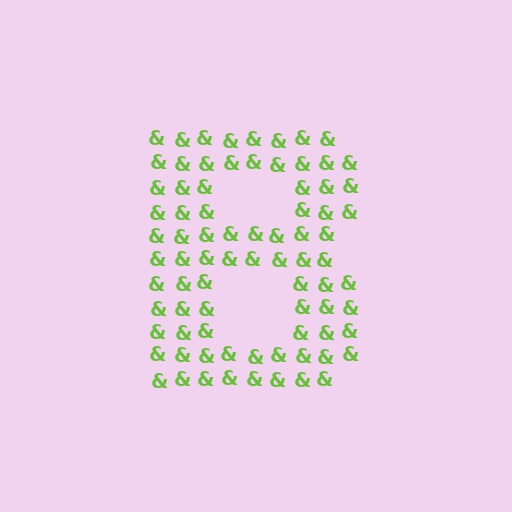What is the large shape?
The large shape is the letter B.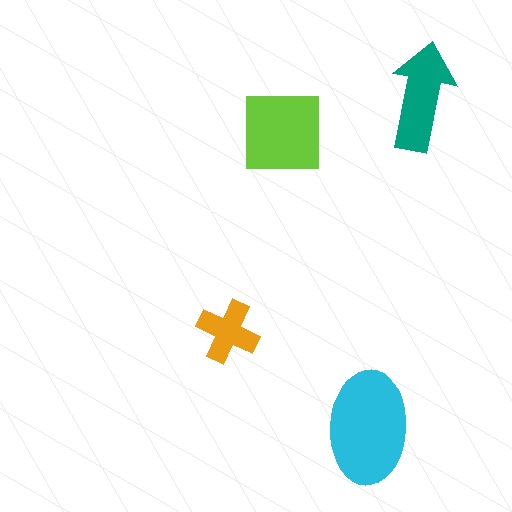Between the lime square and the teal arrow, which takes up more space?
The lime square.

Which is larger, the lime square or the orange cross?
The lime square.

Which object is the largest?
The cyan ellipse.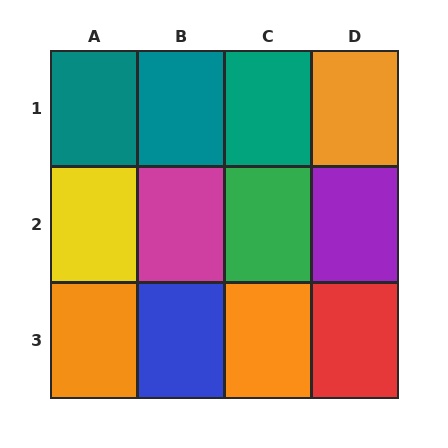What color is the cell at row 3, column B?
Blue.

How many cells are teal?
3 cells are teal.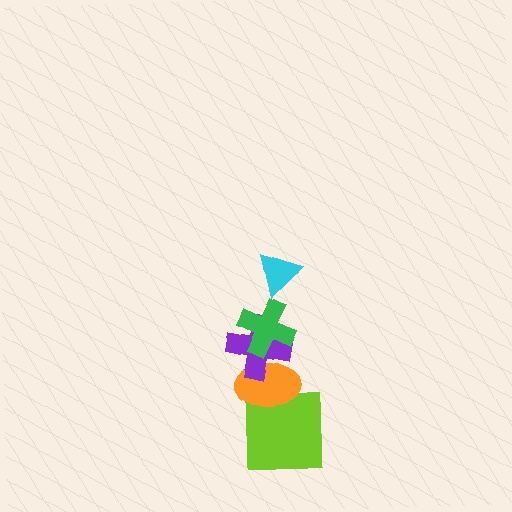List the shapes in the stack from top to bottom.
From top to bottom: the cyan triangle, the green cross, the purple cross, the orange ellipse, the lime square.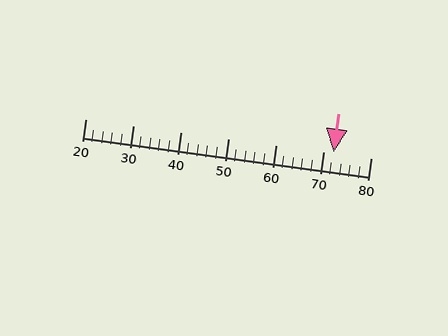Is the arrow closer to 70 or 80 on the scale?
The arrow is closer to 70.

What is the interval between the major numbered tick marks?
The major tick marks are spaced 10 units apart.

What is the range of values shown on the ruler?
The ruler shows values from 20 to 80.